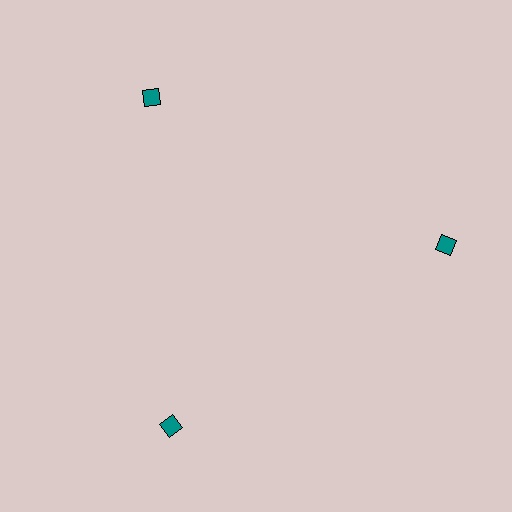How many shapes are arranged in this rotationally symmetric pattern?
There are 3 shapes, arranged in 3 groups of 1.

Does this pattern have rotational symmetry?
Yes, this pattern has 3-fold rotational symmetry. It looks the same after rotating 120 degrees around the center.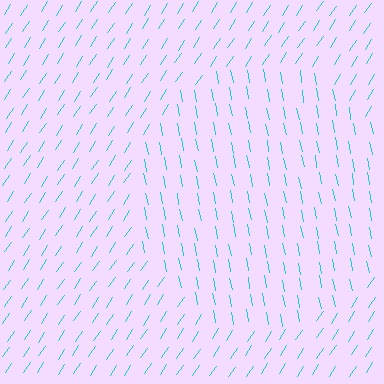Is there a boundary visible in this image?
Yes, there is a texture boundary formed by a change in line orientation.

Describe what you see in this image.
The image is filled with small cyan line segments. A circle region in the image has lines oriented differently from the surrounding lines, creating a visible texture boundary.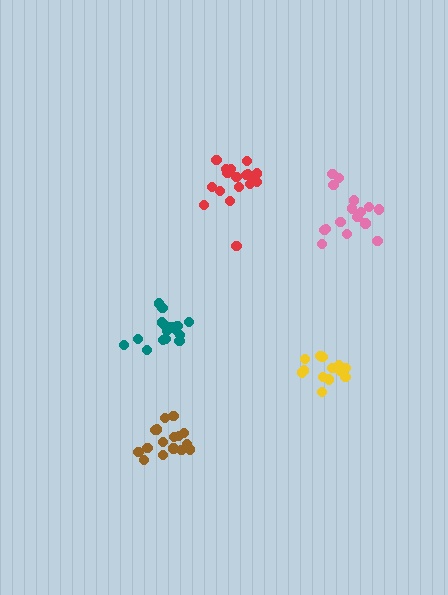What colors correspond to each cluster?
The clusters are colored: teal, yellow, red, brown, pink.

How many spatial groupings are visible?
There are 5 spatial groupings.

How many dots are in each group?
Group 1: 16 dots, Group 2: 15 dots, Group 3: 20 dots, Group 4: 16 dots, Group 5: 17 dots (84 total).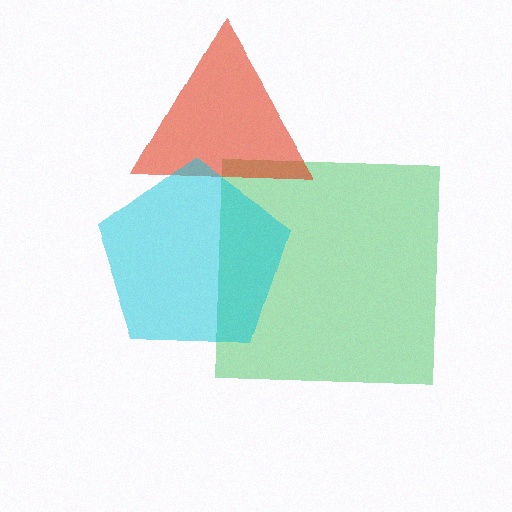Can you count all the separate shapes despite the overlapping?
Yes, there are 3 separate shapes.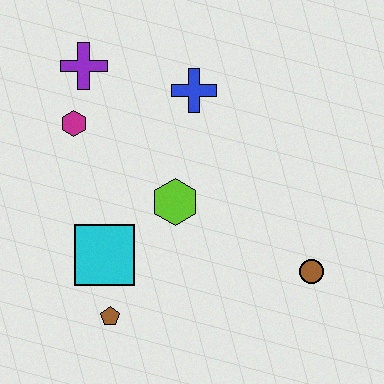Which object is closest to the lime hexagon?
The cyan square is closest to the lime hexagon.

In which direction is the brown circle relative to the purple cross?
The brown circle is to the right of the purple cross.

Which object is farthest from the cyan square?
The brown circle is farthest from the cyan square.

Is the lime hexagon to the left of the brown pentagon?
No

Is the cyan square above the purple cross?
No